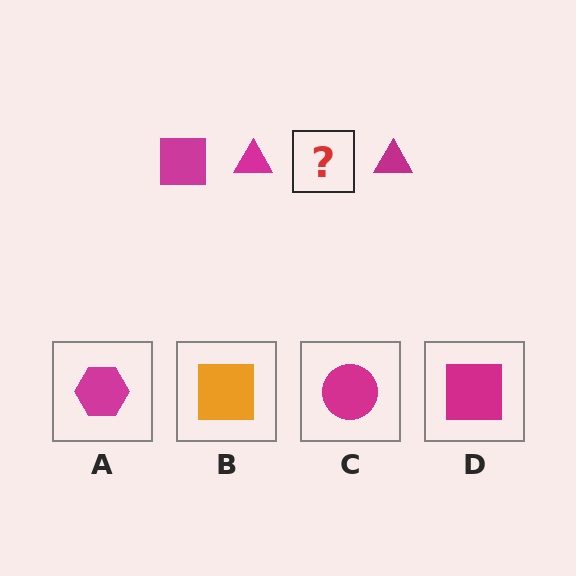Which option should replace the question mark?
Option D.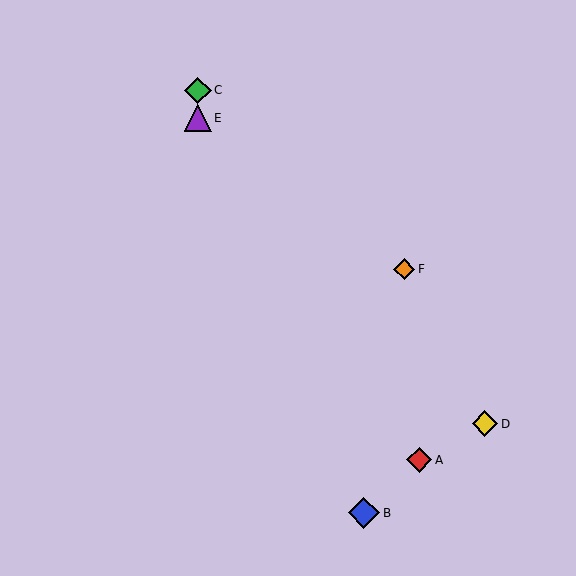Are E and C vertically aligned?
Yes, both are at x≈198.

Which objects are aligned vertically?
Objects C, E are aligned vertically.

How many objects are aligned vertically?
2 objects (C, E) are aligned vertically.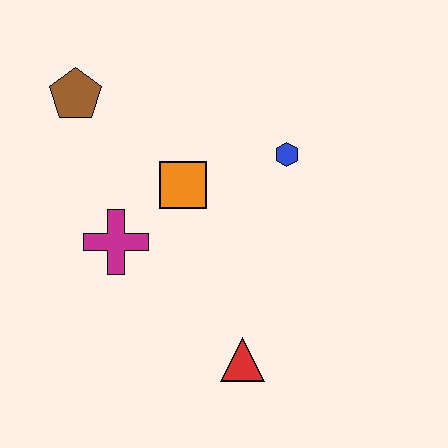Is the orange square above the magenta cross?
Yes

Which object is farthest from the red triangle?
The brown pentagon is farthest from the red triangle.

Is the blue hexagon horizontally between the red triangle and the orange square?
No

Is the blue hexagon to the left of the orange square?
No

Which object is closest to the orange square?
The magenta cross is closest to the orange square.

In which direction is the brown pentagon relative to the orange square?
The brown pentagon is to the left of the orange square.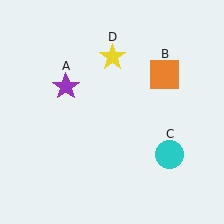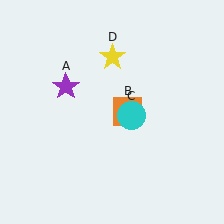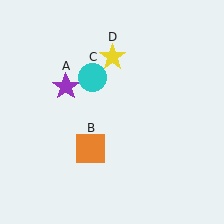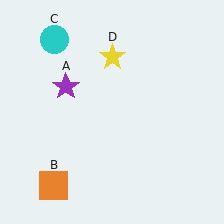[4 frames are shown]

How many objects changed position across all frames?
2 objects changed position: orange square (object B), cyan circle (object C).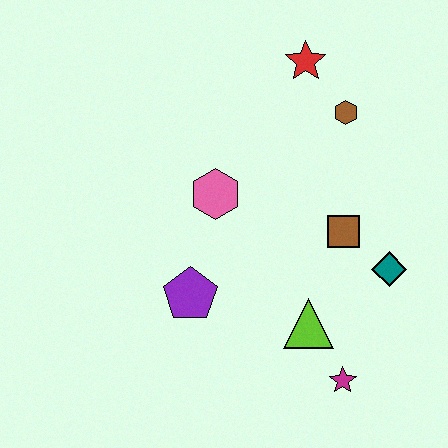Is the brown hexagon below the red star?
Yes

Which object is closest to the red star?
The brown hexagon is closest to the red star.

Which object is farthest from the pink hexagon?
The magenta star is farthest from the pink hexagon.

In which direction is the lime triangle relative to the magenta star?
The lime triangle is above the magenta star.